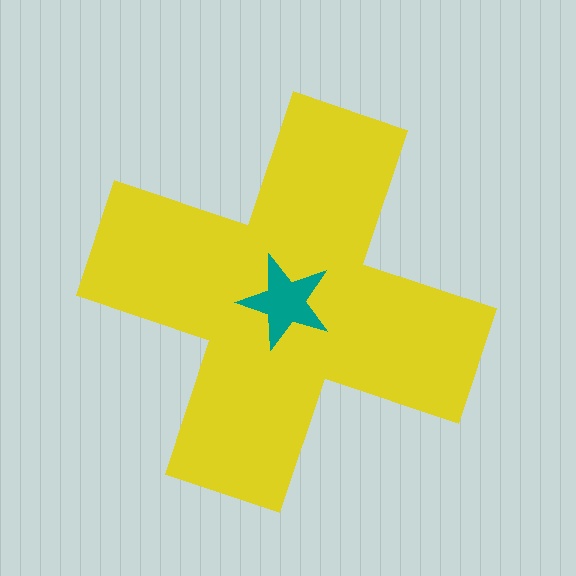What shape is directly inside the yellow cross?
The teal star.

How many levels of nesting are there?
2.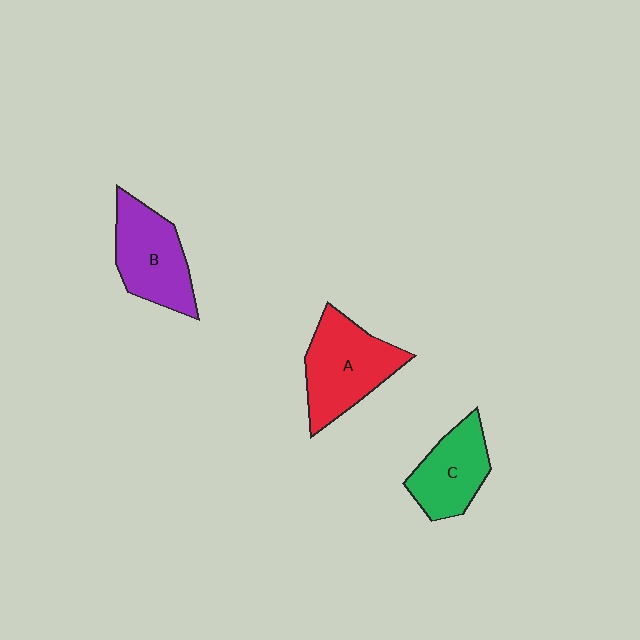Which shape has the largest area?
Shape A (red).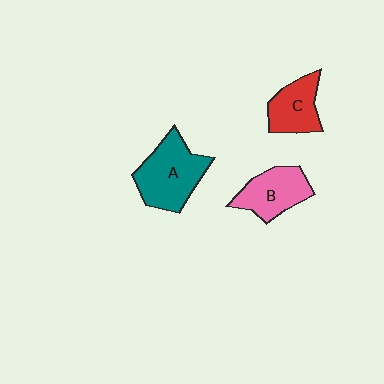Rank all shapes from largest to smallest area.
From largest to smallest: A (teal), B (pink), C (red).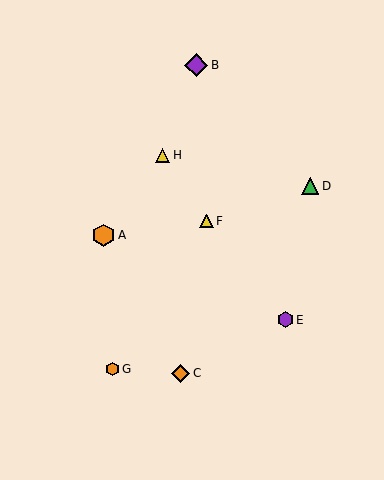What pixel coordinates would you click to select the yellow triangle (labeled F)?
Click at (206, 221) to select the yellow triangle F.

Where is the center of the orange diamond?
The center of the orange diamond is at (180, 373).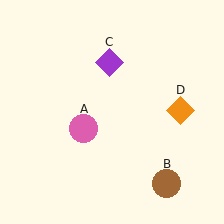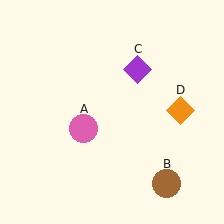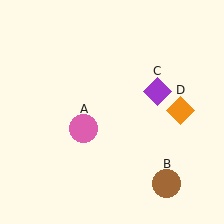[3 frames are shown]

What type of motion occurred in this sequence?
The purple diamond (object C) rotated clockwise around the center of the scene.